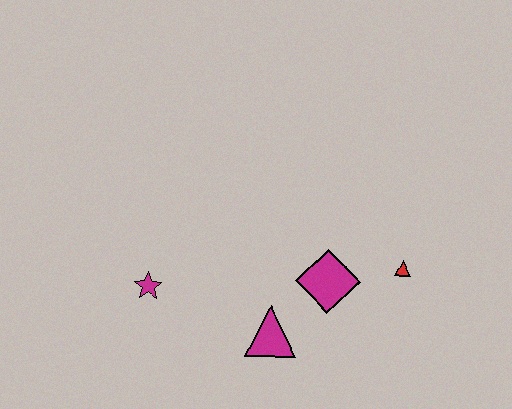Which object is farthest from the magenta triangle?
The red triangle is farthest from the magenta triangle.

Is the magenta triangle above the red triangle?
No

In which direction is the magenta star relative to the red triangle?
The magenta star is to the left of the red triangle.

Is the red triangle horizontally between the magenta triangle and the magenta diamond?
No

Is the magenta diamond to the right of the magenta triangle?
Yes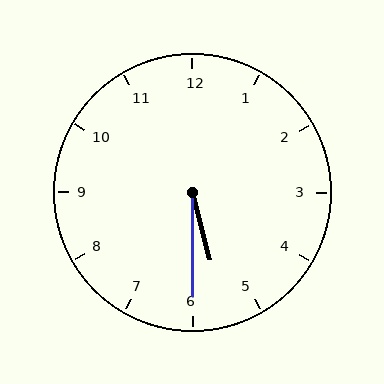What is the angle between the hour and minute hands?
Approximately 15 degrees.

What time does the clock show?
5:30.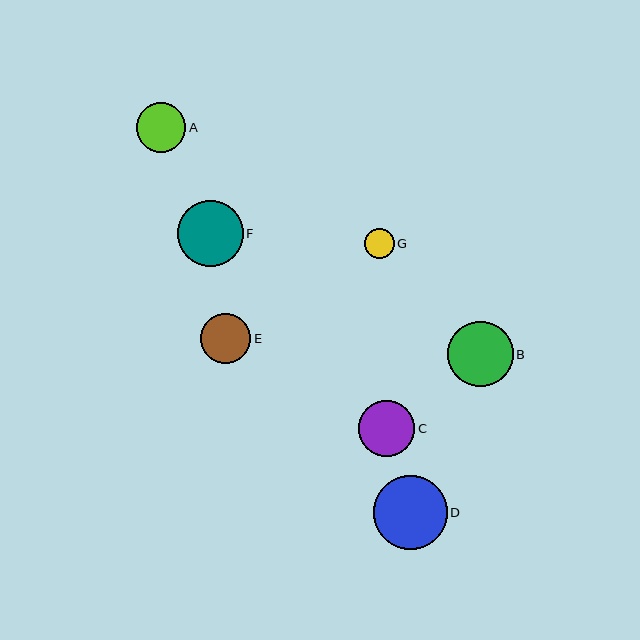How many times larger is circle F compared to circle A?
Circle F is approximately 1.3 times the size of circle A.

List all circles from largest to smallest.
From largest to smallest: D, F, B, C, E, A, G.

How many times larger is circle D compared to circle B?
Circle D is approximately 1.1 times the size of circle B.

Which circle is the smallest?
Circle G is the smallest with a size of approximately 30 pixels.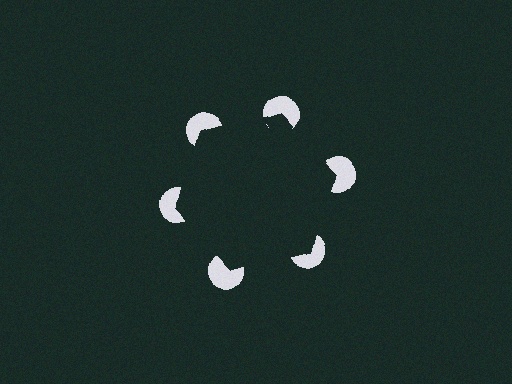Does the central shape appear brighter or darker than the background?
It typically appears slightly darker than the background, even though no actual brightness change is drawn.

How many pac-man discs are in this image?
There are 6 — one at each vertex of the illusory hexagon.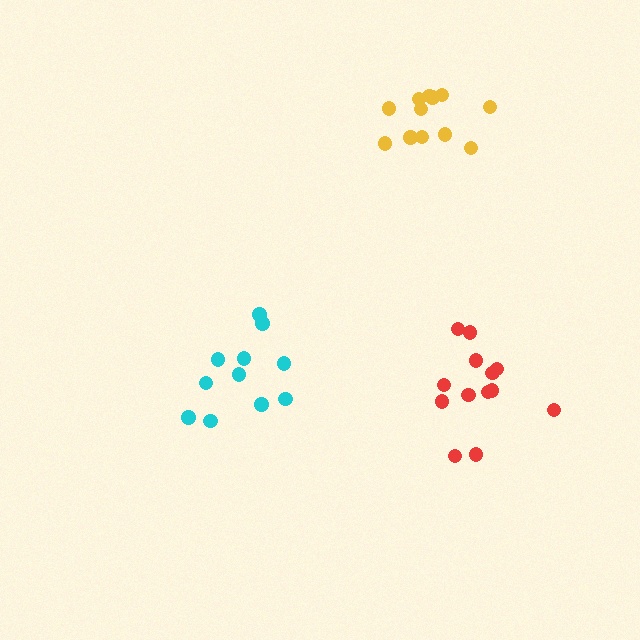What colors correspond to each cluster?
The clusters are colored: red, cyan, yellow.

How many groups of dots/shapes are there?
There are 3 groups.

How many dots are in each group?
Group 1: 13 dots, Group 2: 11 dots, Group 3: 12 dots (36 total).